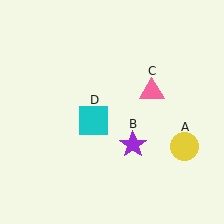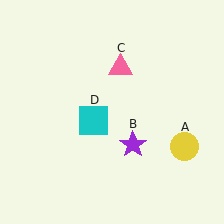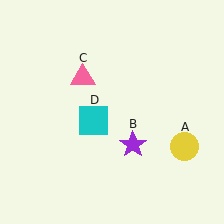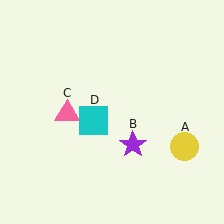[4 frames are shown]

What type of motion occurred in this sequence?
The pink triangle (object C) rotated counterclockwise around the center of the scene.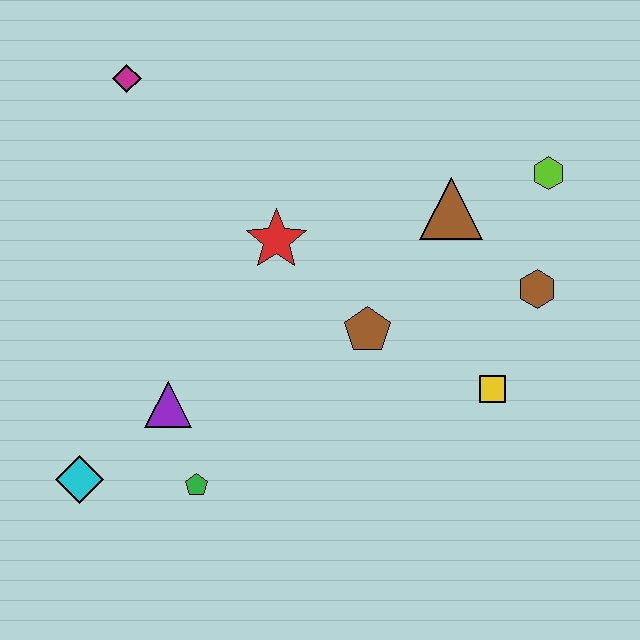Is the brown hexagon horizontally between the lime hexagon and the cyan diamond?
Yes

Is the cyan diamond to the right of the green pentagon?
No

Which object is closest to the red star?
The brown pentagon is closest to the red star.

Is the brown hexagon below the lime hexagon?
Yes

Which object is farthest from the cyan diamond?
The lime hexagon is farthest from the cyan diamond.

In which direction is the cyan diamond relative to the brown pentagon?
The cyan diamond is to the left of the brown pentagon.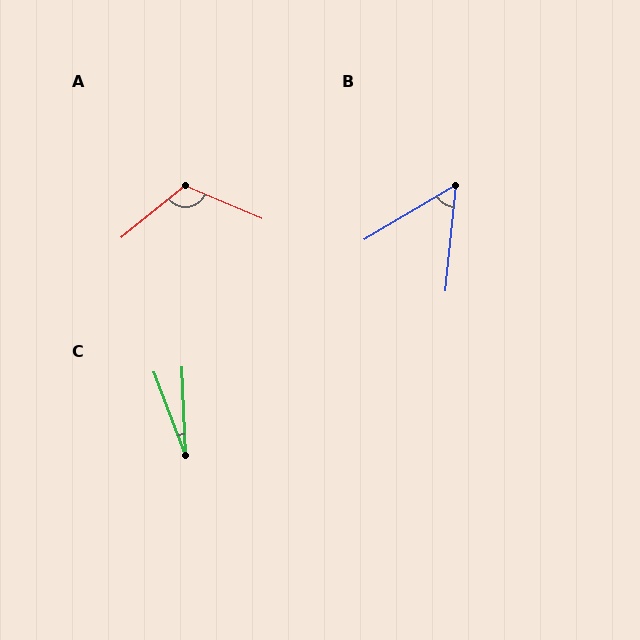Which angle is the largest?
A, at approximately 118 degrees.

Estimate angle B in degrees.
Approximately 54 degrees.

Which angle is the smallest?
C, at approximately 18 degrees.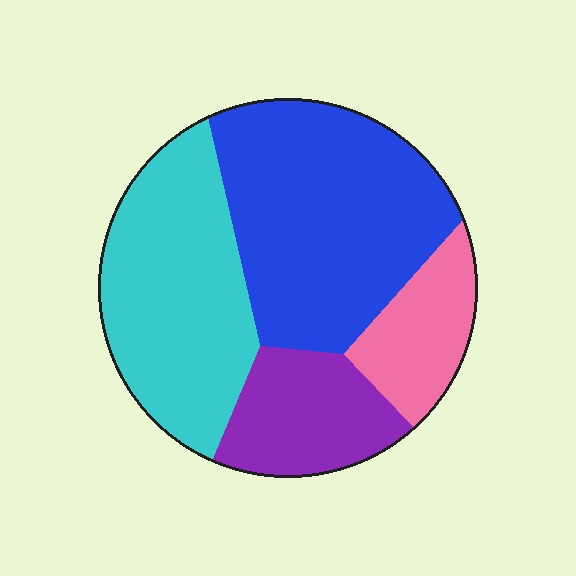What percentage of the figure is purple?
Purple takes up about one sixth (1/6) of the figure.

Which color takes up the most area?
Blue, at roughly 40%.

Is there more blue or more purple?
Blue.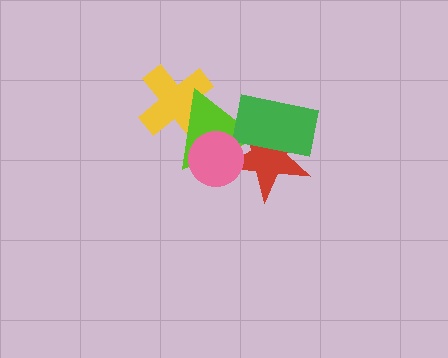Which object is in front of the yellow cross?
The lime triangle is in front of the yellow cross.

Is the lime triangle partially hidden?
Yes, it is partially covered by another shape.